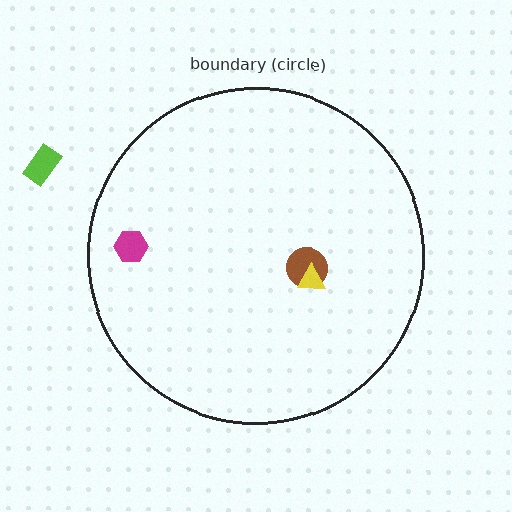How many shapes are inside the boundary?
3 inside, 1 outside.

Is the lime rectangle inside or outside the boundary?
Outside.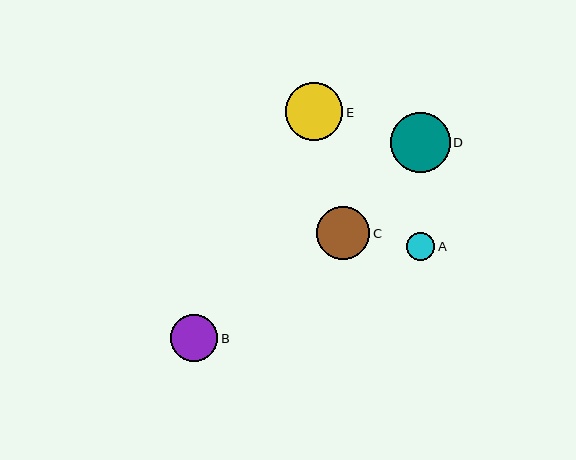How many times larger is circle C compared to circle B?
Circle C is approximately 1.1 times the size of circle B.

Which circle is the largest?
Circle D is the largest with a size of approximately 60 pixels.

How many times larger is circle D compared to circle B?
Circle D is approximately 1.3 times the size of circle B.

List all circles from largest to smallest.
From largest to smallest: D, E, C, B, A.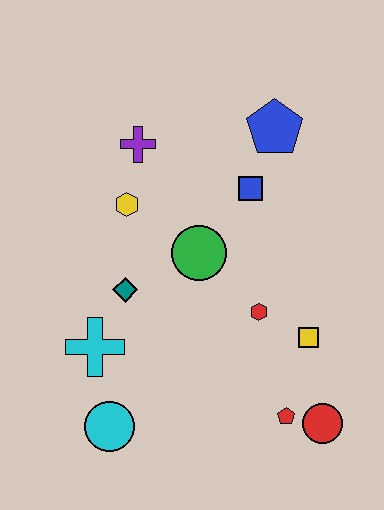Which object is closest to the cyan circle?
The cyan cross is closest to the cyan circle.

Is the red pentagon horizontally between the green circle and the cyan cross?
No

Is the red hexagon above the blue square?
No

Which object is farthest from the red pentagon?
The purple cross is farthest from the red pentagon.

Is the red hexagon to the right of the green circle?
Yes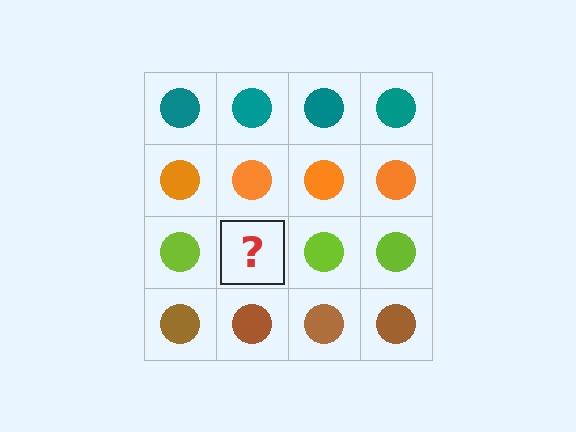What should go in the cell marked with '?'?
The missing cell should contain a lime circle.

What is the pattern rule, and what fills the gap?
The rule is that each row has a consistent color. The gap should be filled with a lime circle.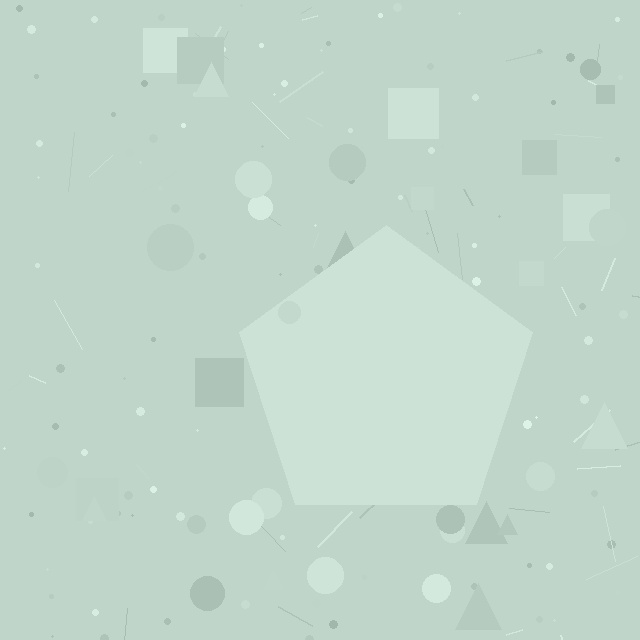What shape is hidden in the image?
A pentagon is hidden in the image.